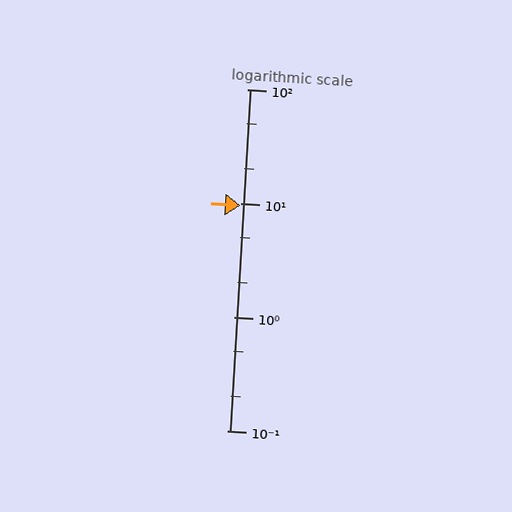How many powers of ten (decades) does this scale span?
The scale spans 3 decades, from 0.1 to 100.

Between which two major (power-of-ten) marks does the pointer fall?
The pointer is between 1 and 10.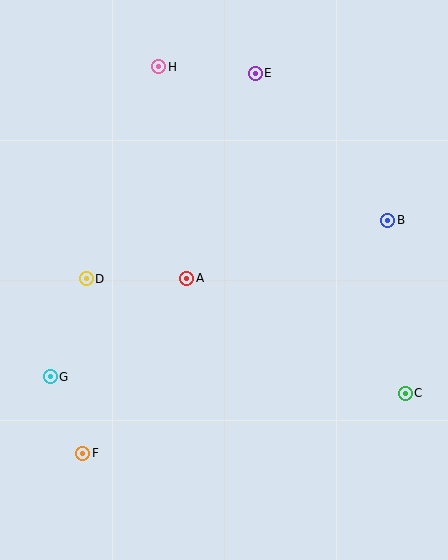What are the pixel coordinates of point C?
Point C is at (405, 393).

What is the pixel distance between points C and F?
The distance between C and F is 328 pixels.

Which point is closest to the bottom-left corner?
Point F is closest to the bottom-left corner.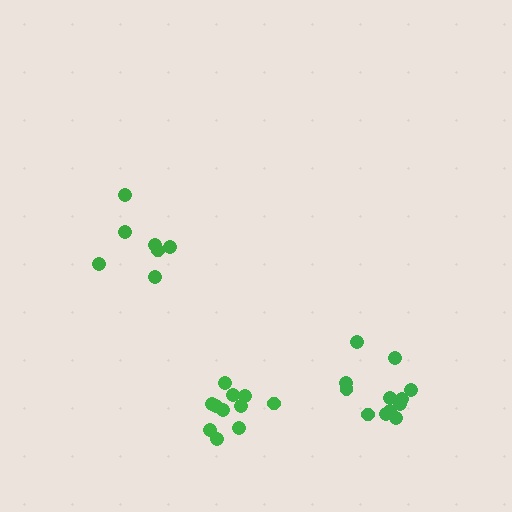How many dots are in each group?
Group 1: 7 dots, Group 2: 11 dots, Group 3: 12 dots (30 total).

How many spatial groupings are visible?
There are 3 spatial groupings.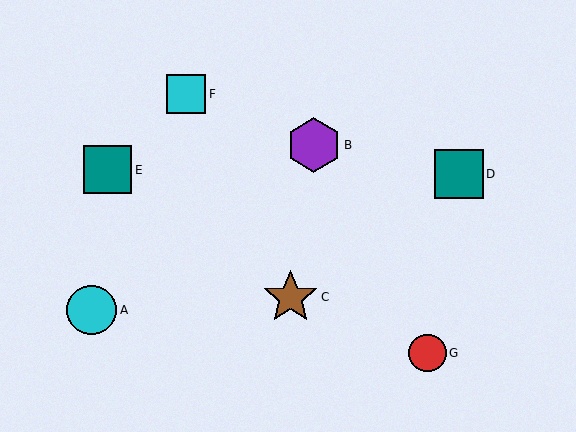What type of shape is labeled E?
Shape E is a teal square.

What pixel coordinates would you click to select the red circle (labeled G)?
Click at (428, 353) to select the red circle G.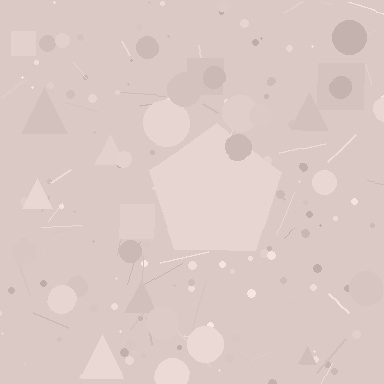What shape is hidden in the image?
A pentagon is hidden in the image.